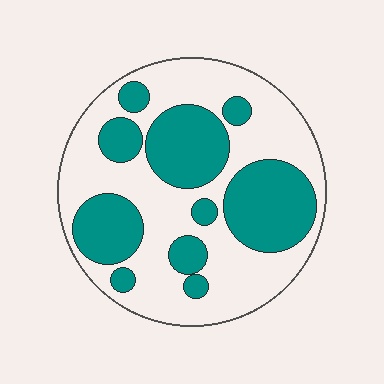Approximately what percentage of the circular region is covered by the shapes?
Approximately 40%.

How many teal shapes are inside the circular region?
10.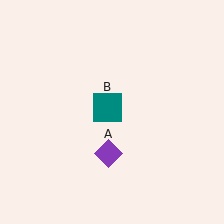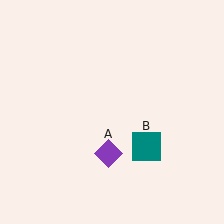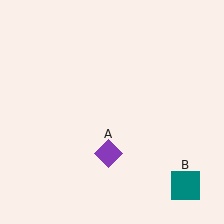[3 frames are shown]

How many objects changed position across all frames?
1 object changed position: teal square (object B).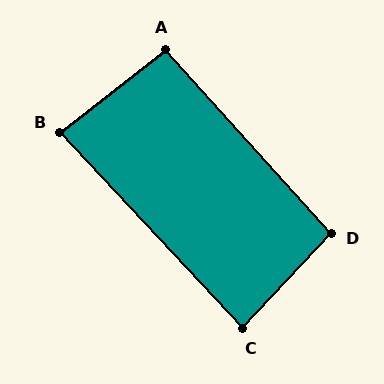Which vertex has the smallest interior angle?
B, at approximately 85 degrees.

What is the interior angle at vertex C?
Approximately 86 degrees (approximately right).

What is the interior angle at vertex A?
Approximately 94 degrees (approximately right).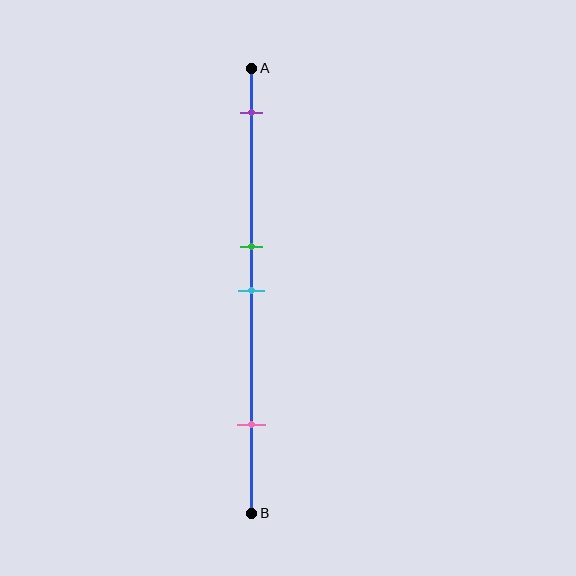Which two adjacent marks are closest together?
The green and cyan marks are the closest adjacent pair.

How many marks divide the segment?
There are 4 marks dividing the segment.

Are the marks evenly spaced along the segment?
No, the marks are not evenly spaced.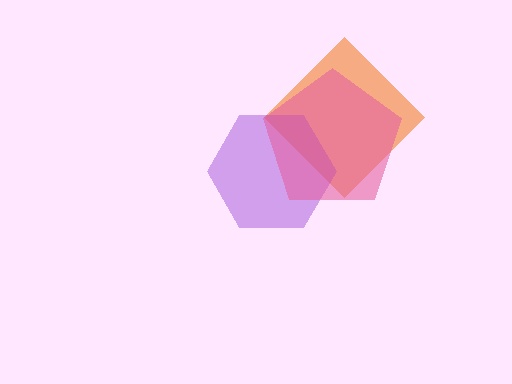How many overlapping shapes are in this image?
There are 3 overlapping shapes in the image.